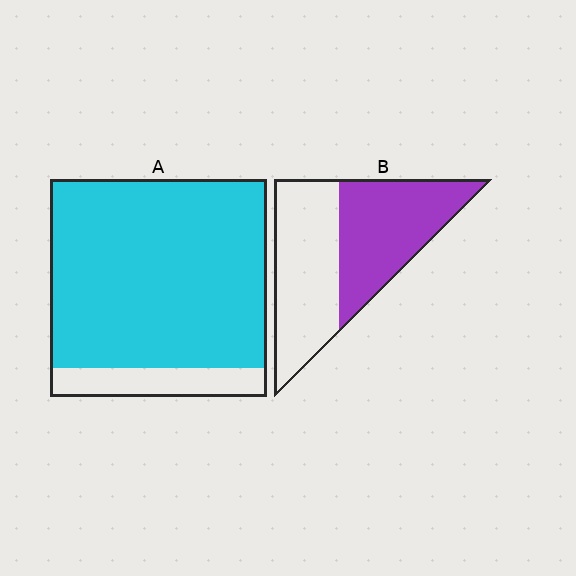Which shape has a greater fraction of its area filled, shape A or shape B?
Shape A.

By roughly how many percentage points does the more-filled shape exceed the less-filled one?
By roughly 35 percentage points (A over B).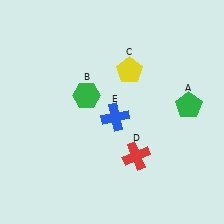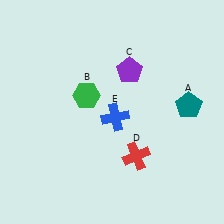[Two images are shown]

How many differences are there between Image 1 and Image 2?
There are 2 differences between the two images.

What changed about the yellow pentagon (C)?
In Image 1, C is yellow. In Image 2, it changed to purple.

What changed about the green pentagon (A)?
In Image 1, A is green. In Image 2, it changed to teal.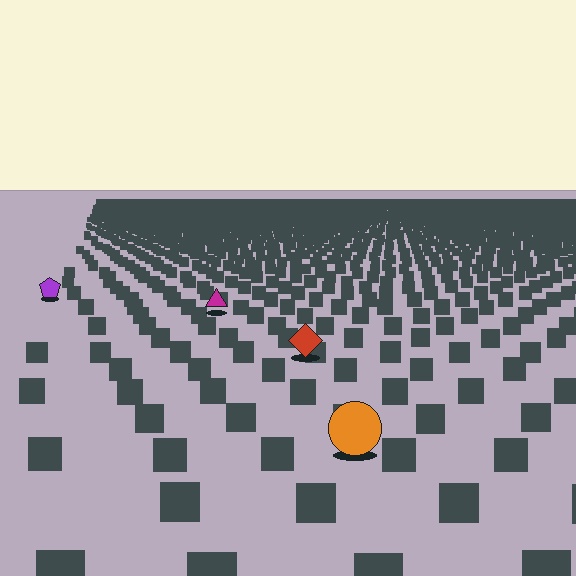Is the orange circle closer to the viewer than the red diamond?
Yes. The orange circle is closer — you can tell from the texture gradient: the ground texture is coarser near it.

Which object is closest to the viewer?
The orange circle is closest. The texture marks near it are larger and more spread out.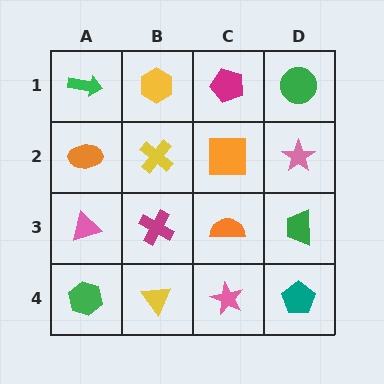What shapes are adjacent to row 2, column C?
A magenta pentagon (row 1, column C), an orange semicircle (row 3, column C), a yellow cross (row 2, column B), a pink star (row 2, column D).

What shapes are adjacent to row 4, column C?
An orange semicircle (row 3, column C), a yellow triangle (row 4, column B), a teal pentagon (row 4, column D).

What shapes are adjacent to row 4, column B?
A magenta cross (row 3, column B), a green hexagon (row 4, column A), a pink star (row 4, column C).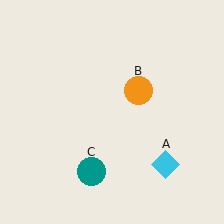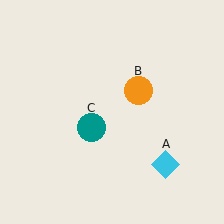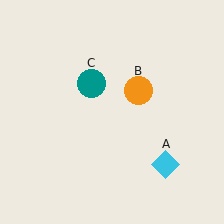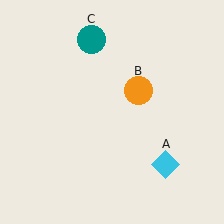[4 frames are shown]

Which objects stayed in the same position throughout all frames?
Cyan diamond (object A) and orange circle (object B) remained stationary.